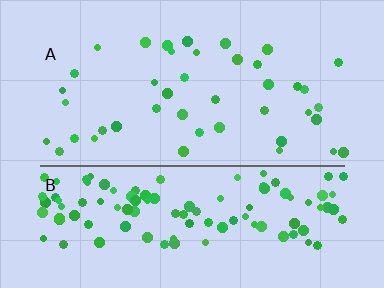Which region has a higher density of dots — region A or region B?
B (the bottom).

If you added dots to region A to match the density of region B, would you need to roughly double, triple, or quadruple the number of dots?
Approximately triple.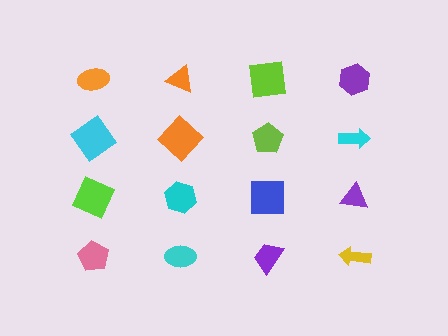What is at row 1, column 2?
An orange triangle.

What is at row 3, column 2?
A cyan hexagon.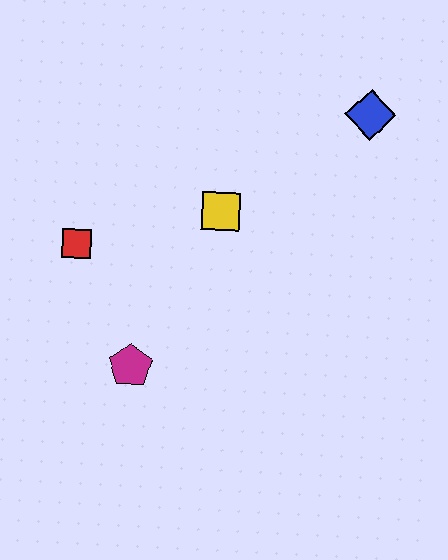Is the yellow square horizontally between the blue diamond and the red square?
Yes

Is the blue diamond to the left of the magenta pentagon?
No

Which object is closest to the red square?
The magenta pentagon is closest to the red square.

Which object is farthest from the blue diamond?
The magenta pentagon is farthest from the blue diamond.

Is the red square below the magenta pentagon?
No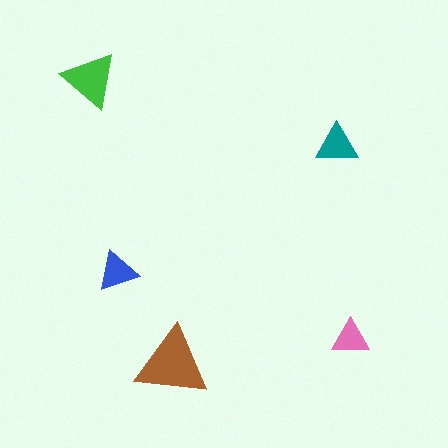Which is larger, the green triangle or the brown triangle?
The brown one.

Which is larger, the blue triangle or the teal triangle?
The teal one.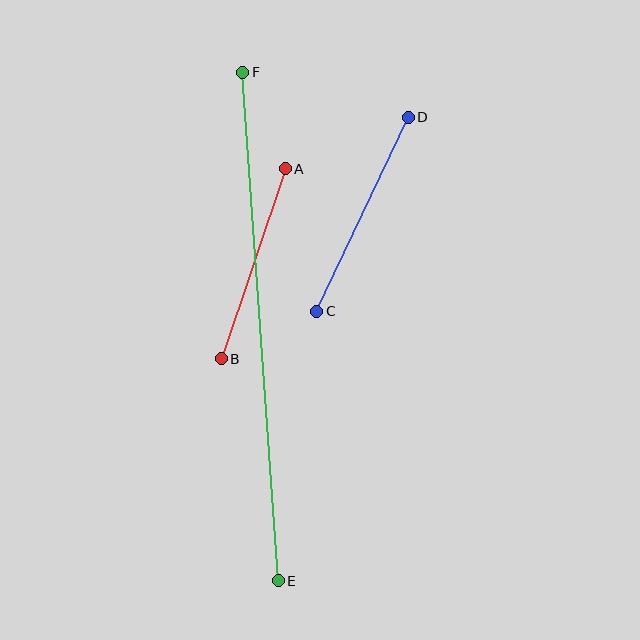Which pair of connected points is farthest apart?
Points E and F are farthest apart.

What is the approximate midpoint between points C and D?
The midpoint is at approximately (363, 214) pixels.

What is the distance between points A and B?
The distance is approximately 200 pixels.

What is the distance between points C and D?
The distance is approximately 215 pixels.